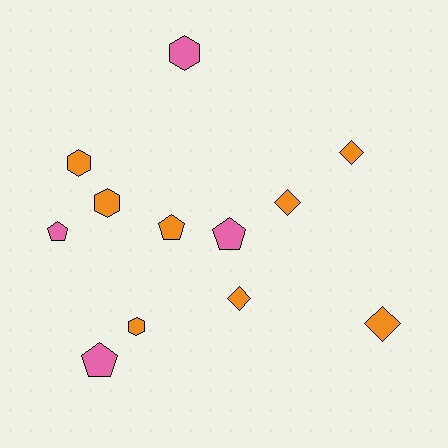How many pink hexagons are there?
There is 1 pink hexagon.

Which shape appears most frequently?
Hexagon, with 4 objects.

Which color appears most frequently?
Orange, with 8 objects.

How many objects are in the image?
There are 12 objects.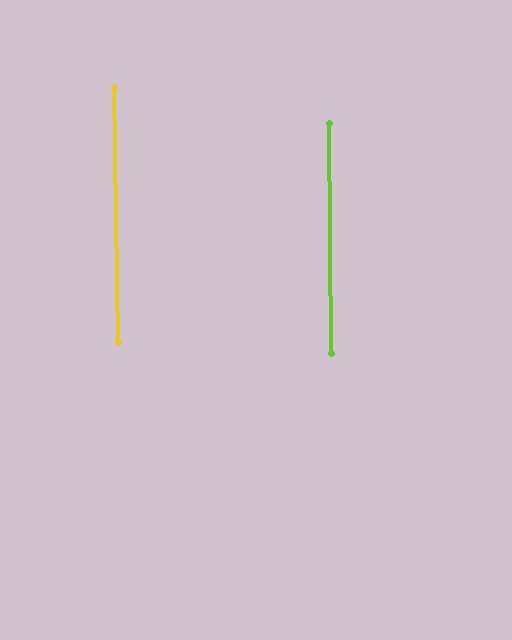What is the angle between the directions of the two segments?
Approximately 1 degree.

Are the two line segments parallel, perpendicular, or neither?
Parallel — their directions differ by only 0.6°.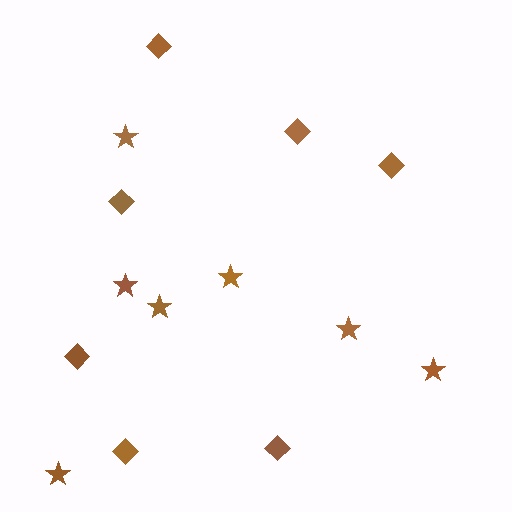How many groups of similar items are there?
There are 2 groups: one group of stars (7) and one group of diamonds (7).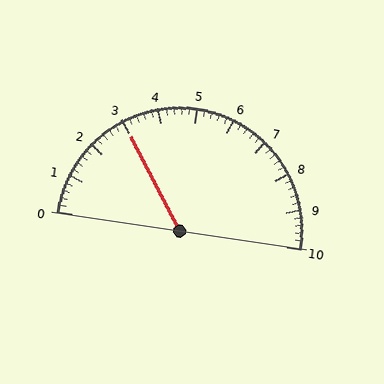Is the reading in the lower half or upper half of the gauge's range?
The reading is in the lower half of the range (0 to 10).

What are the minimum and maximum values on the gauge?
The gauge ranges from 0 to 10.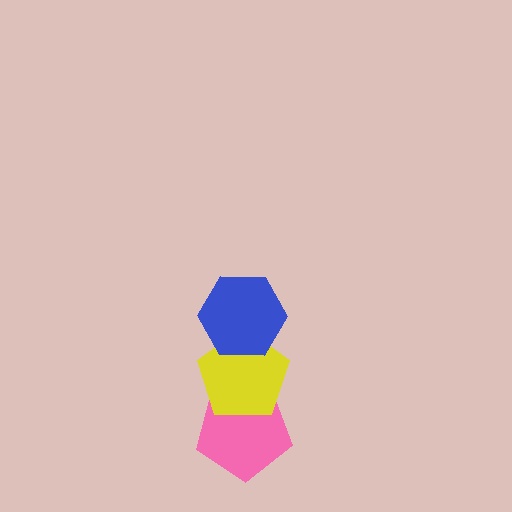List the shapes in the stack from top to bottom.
From top to bottom: the blue hexagon, the yellow pentagon, the pink pentagon.